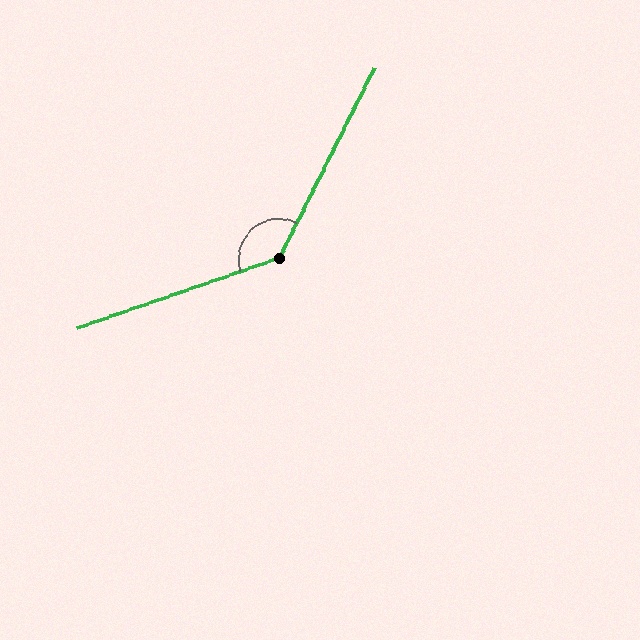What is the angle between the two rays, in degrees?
Approximately 136 degrees.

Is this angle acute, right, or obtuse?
It is obtuse.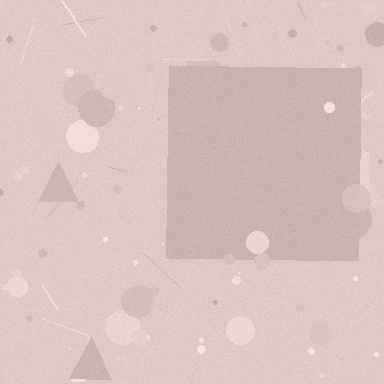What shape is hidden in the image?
A square is hidden in the image.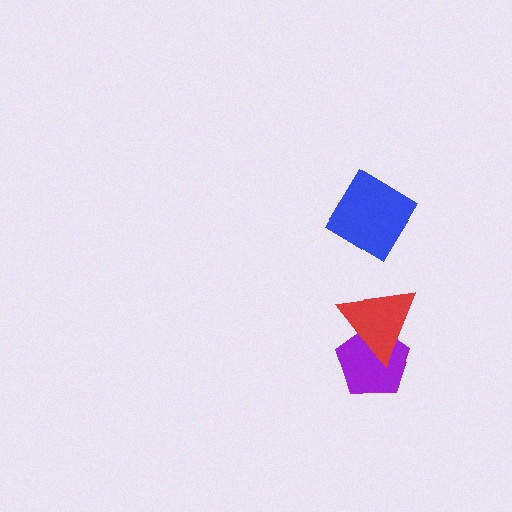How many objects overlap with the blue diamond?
0 objects overlap with the blue diamond.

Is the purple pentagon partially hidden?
Yes, it is partially covered by another shape.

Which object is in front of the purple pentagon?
The red triangle is in front of the purple pentagon.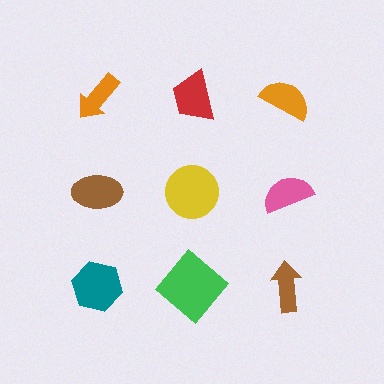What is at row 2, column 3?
A pink semicircle.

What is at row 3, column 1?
A teal hexagon.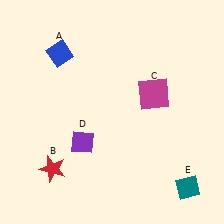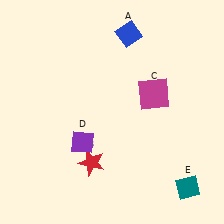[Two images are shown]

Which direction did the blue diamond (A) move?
The blue diamond (A) moved right.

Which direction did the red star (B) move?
The red star (B) moved right.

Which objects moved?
The objects that moved are: the blue diamond (A), the red star (B).